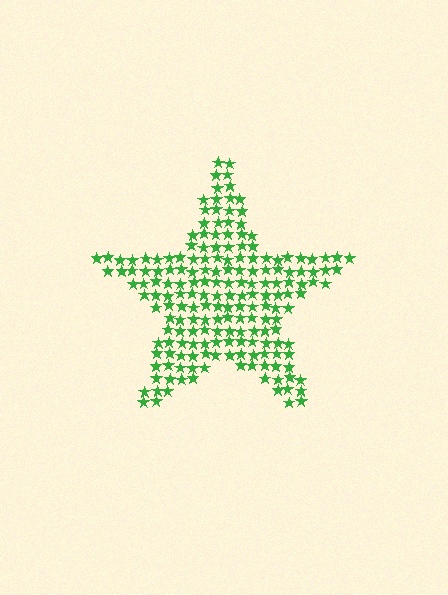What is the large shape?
The large shape is a star.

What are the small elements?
The small elements are stars.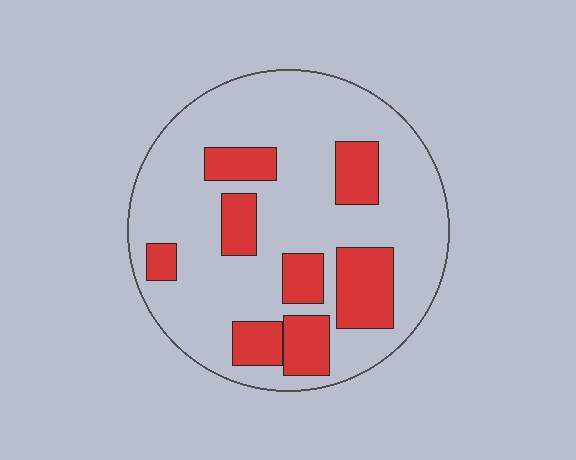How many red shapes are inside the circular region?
8.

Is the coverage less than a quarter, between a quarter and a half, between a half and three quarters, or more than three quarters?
Between a quarter and a half.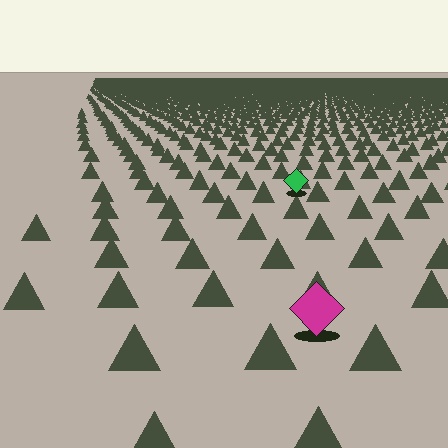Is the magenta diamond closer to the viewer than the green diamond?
Yes. The magenta diamond is closer — you can tell from the texture gradient: the ground texture is coarser near it.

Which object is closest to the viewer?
The magenta diamond is closest. The texture marks near it are larger and more spread out.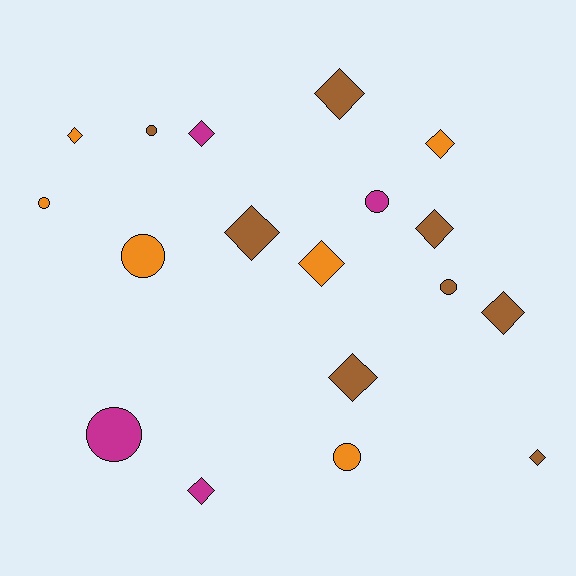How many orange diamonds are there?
There are 3 orange diamonds.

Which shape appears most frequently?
Diamond, with 11 objects.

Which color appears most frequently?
Brown, with 8 objects.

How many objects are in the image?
There are 18 objects.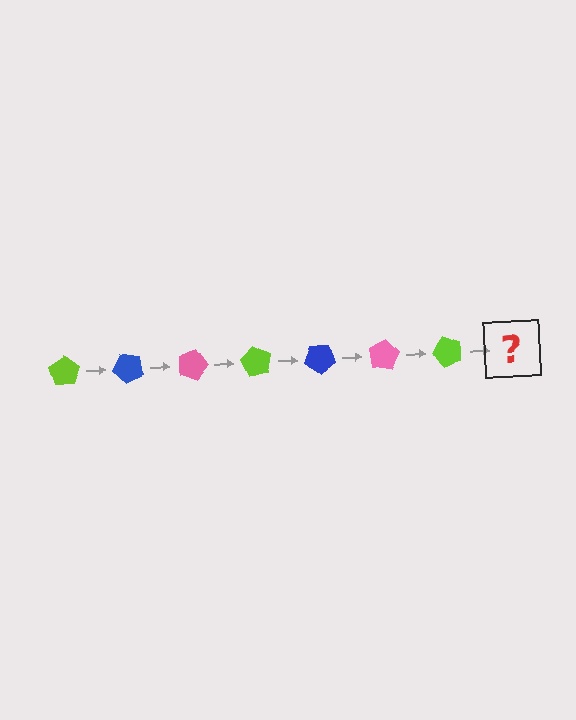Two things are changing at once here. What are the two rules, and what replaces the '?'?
The two rules are that it rotates 45 degrees each step and the color cycles through lime, blue, and pink. The '?' should be a blue pentagon, rotated 315 degrees from the start.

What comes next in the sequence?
The next element should be a blue pentagon, rotated 315 degrees from the start.